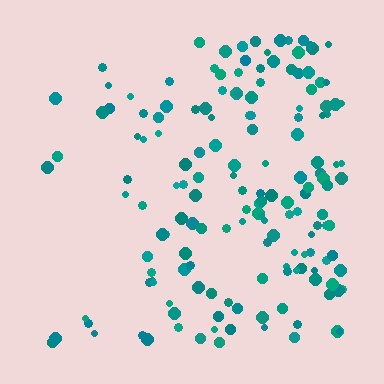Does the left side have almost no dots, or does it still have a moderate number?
Still a moderate number, just noticeably fewer than the right.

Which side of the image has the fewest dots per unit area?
The left.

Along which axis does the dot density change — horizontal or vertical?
Horizontal.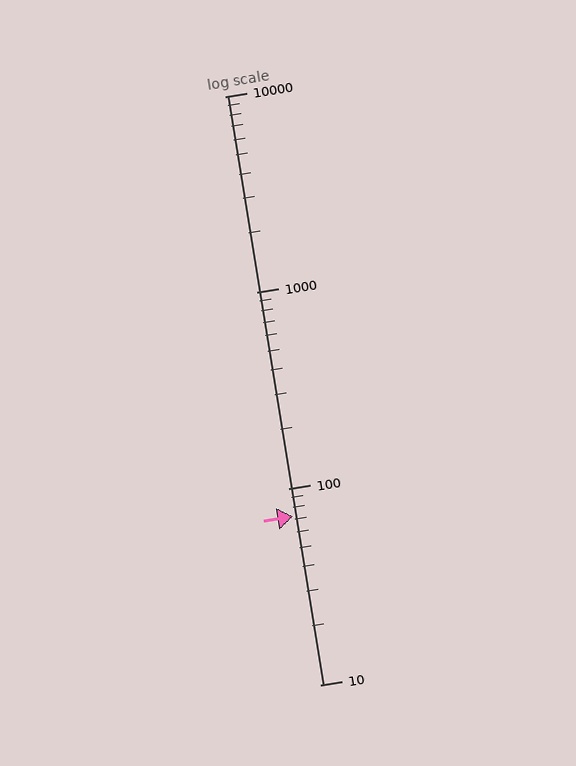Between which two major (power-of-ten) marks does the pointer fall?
The pointer is between 10 and 100.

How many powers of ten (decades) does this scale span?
The scale spans 3 decades, from 10 to 10000.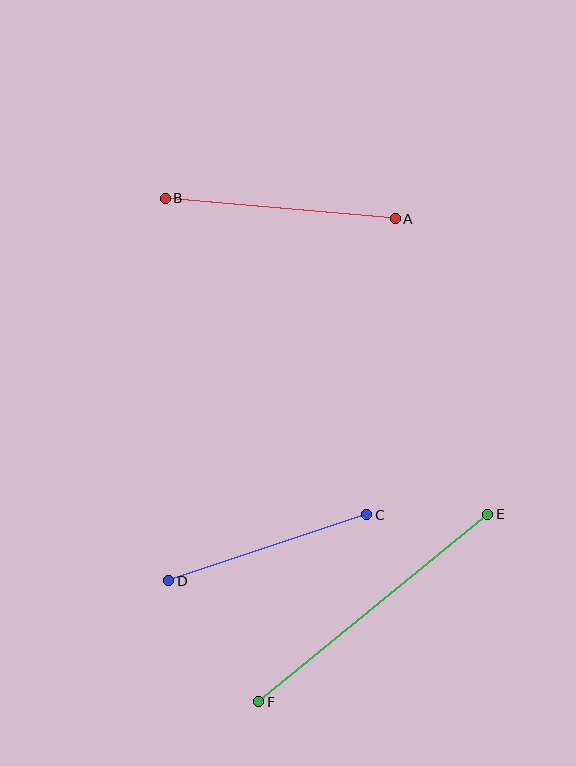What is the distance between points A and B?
The distance is approximately 231 pixels.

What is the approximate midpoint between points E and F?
The midpoint is at approximately (373, 608) pixels.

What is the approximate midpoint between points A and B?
The midpoint is at approximately (280, 208) pixels.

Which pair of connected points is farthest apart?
Points E and F are farthest apart.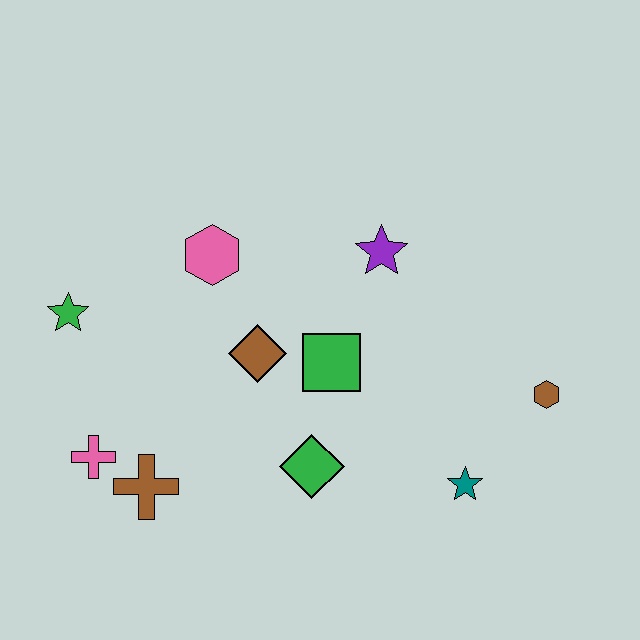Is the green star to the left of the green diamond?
Yes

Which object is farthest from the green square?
The green star is farthest from the green square.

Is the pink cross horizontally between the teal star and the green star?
Yes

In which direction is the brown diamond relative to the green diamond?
The brown diamond is above the green diamond.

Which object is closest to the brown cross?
The pink cross is closest to the brown cross.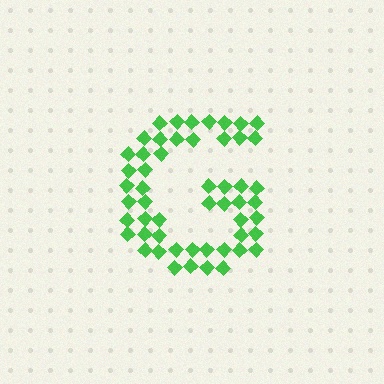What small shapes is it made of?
It is made of small diamonds.